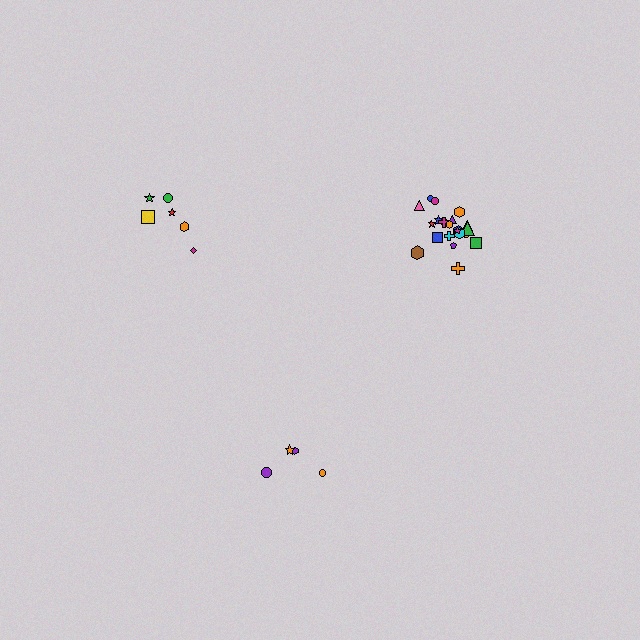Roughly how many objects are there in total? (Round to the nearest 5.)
Roughly 30 objects in total.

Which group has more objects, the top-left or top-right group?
The top-right group.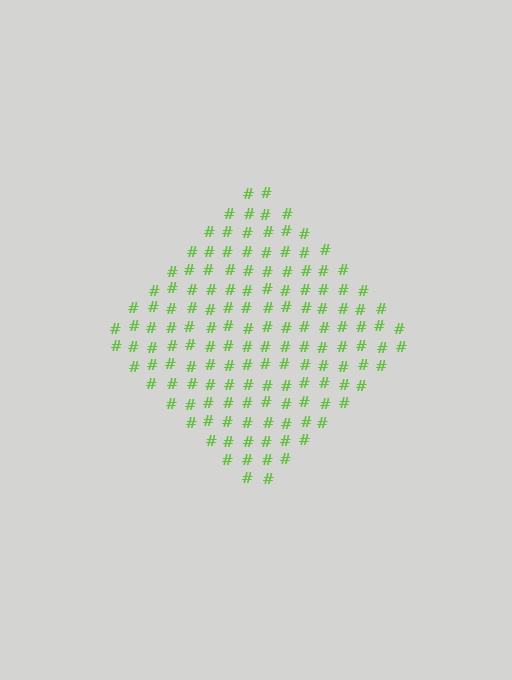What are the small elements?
The small elements are hash symbols.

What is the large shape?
The large shape is a diamond.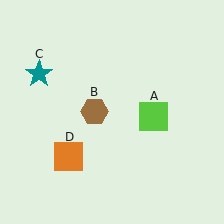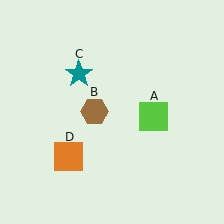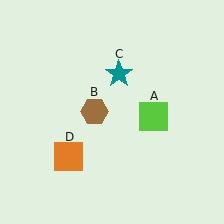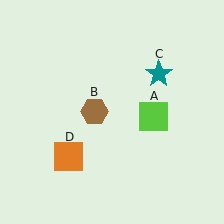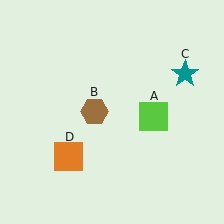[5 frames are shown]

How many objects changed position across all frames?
1 object changed position: teal star (object C).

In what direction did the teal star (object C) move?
The teal star (object C) moved right.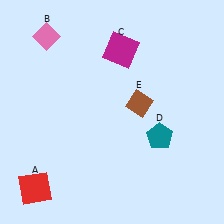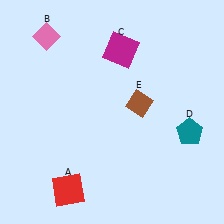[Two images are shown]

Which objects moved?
The objects that moved are: the red square (A), the teal pentagon (D).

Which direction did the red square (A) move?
The red square (A) moved right.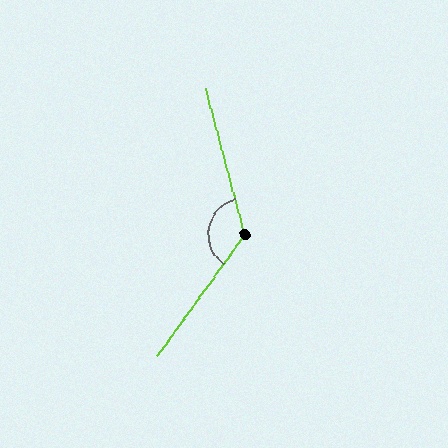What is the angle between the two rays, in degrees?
Approximately 129 degrees.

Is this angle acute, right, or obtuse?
It is obtuse.